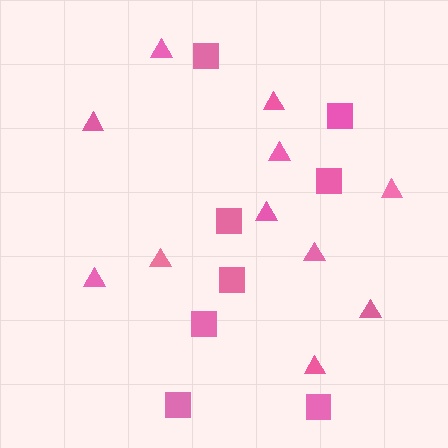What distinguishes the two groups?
There are 2 groups: one group of squares (8) and one group of triangles (11).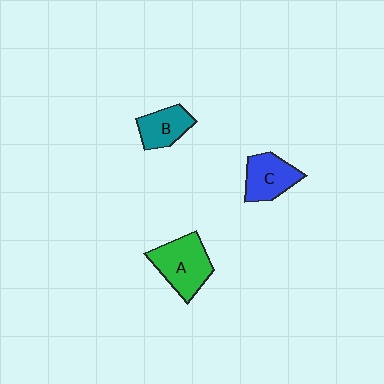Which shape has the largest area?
Shape A (green).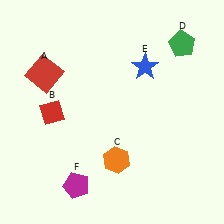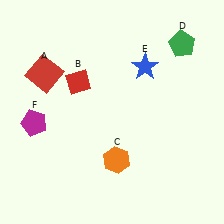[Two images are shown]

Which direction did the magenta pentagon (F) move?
The magenta pentagon (F) moved up.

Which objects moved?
The objects that moved are: the red diamond (B), the magenta pentagon (F).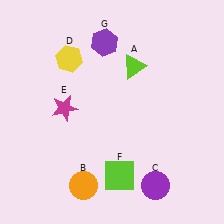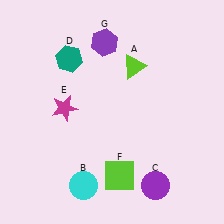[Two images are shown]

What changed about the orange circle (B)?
In Image 1, B is orange. In Image 2, it changed to cyan.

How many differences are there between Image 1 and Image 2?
There are 2 differences between the two images.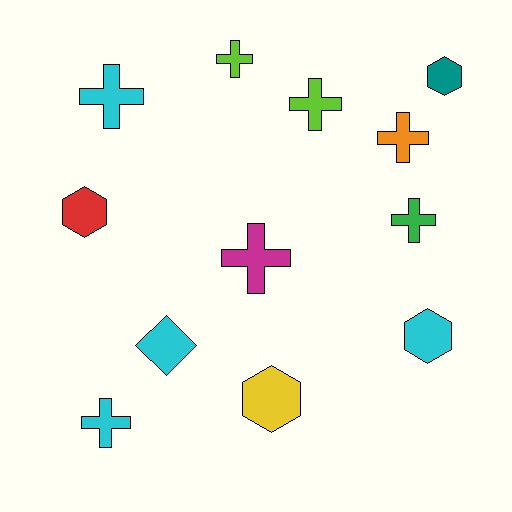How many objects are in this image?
There are 12 objects.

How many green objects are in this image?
There is 1 green object.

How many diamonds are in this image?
There is 1 diamond.